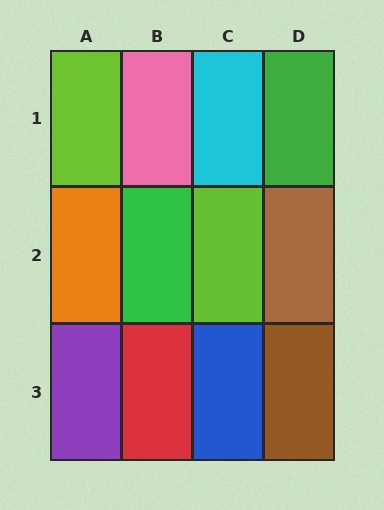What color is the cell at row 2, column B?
Green.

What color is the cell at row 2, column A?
Orange.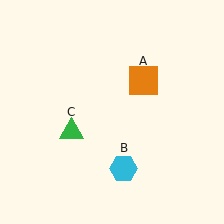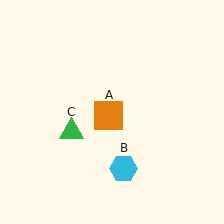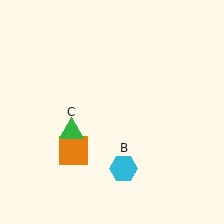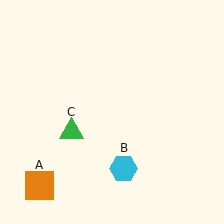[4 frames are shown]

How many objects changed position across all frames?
1 object changed position: orange square (object A).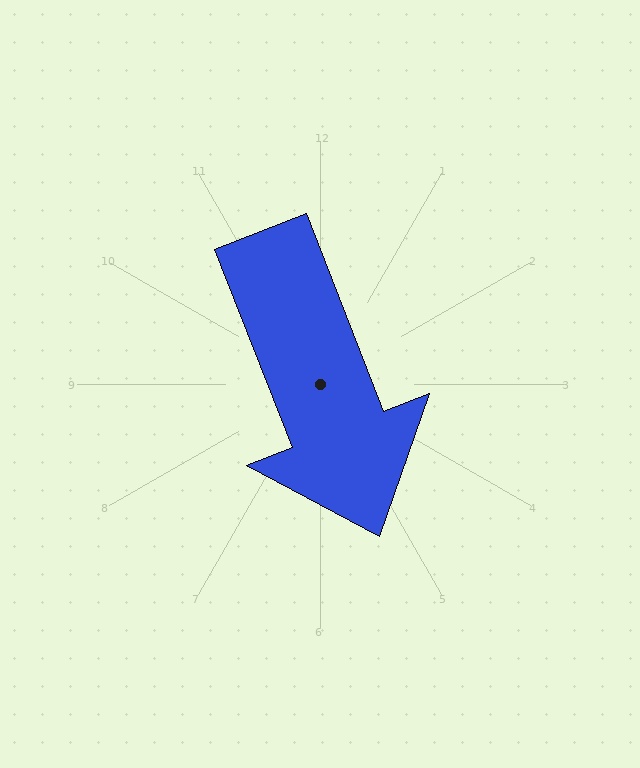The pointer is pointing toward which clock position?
Roughly 5 o'clock.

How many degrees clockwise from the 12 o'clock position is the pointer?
Approximately 159 degrees.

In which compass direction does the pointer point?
South.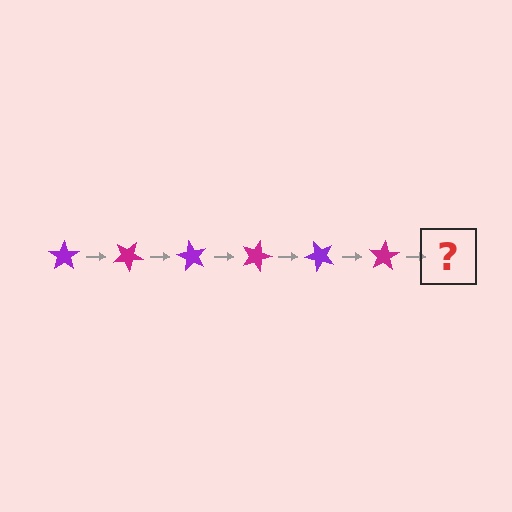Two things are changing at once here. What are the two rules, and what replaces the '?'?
The two rules are that it rotates 30 degrees each step and the color cycles through purple and magenta. The '?' should be a purple star, rotated 180 degrees from the start.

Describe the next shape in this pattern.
It should be a purple star, rotated 180 degrees from the start.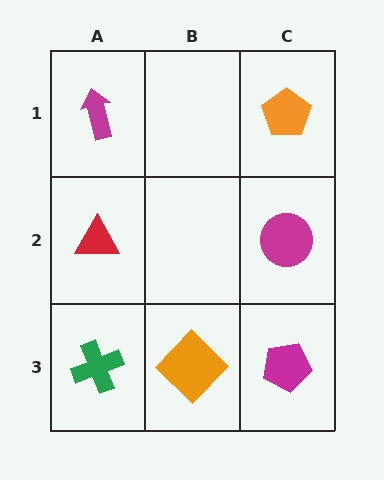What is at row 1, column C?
An orange pentagon.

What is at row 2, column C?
A magenta circle.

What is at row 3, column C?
A magenta pentagon.